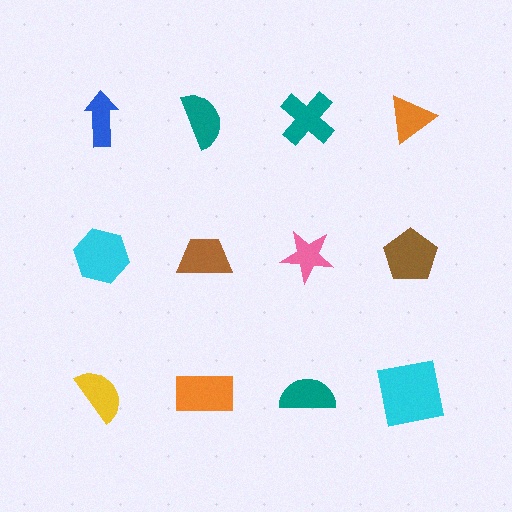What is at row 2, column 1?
A cyan hexagon.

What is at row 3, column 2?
An orange rectangle.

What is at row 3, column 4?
A cyan square.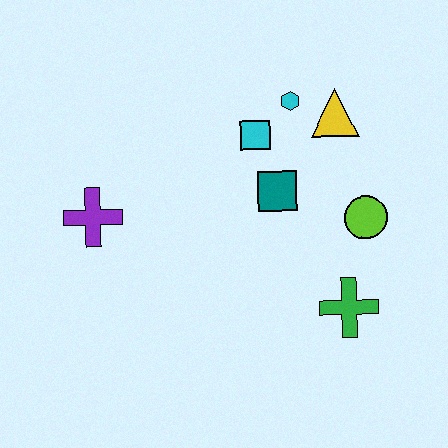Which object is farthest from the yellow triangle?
The purple cross is farthest from the yellow triangle.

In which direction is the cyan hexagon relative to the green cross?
The cyan hexagon is above the green cross.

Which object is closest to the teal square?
The cyan square is closest to the teal square.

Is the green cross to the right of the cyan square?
Yes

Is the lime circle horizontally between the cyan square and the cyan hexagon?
No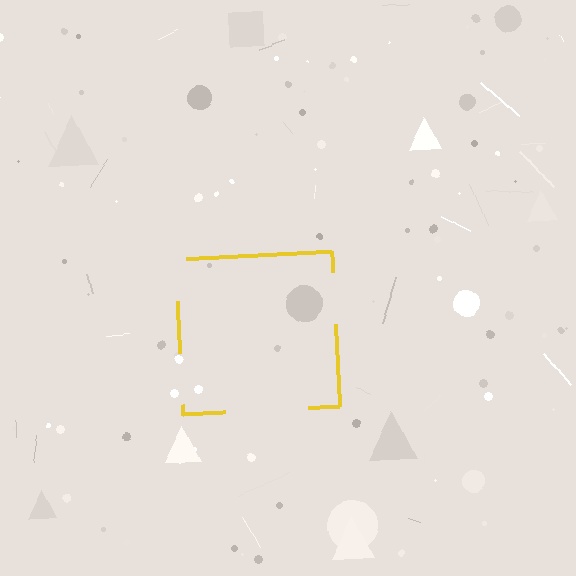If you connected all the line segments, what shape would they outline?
They would outline a square.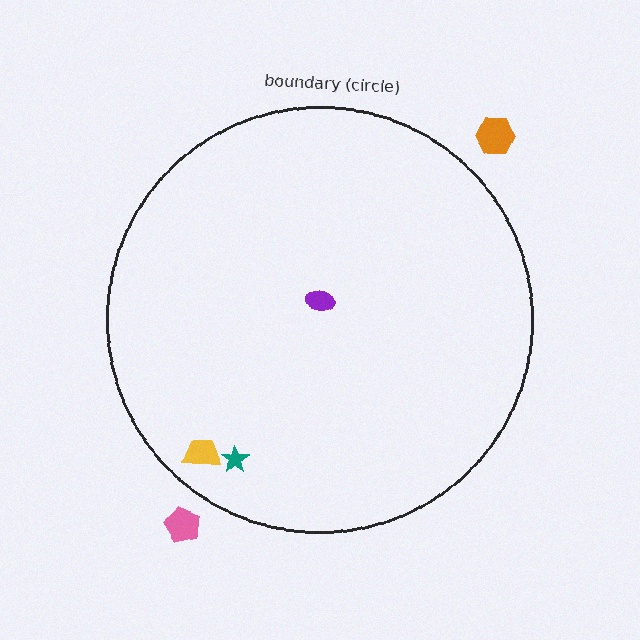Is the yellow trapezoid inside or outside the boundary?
Inside.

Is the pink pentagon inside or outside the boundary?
Outside.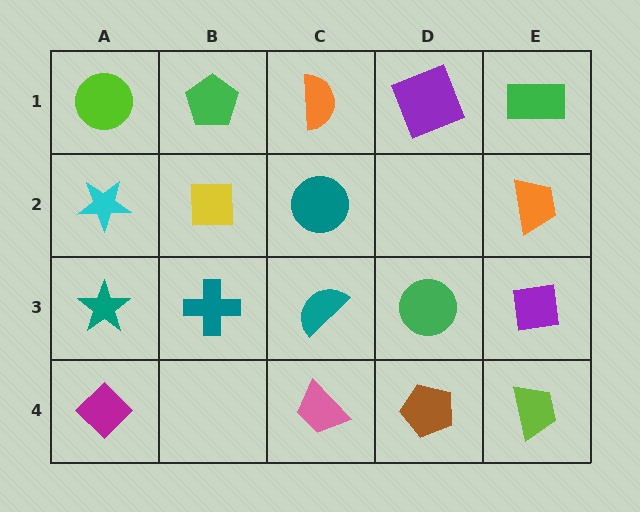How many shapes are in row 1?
5 shapes.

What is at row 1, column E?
A green rectangle.